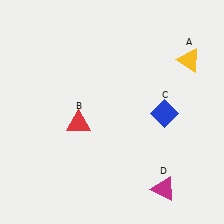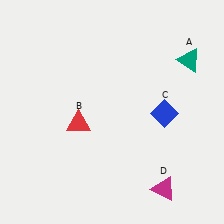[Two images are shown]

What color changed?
The triangle (A) changed from yellow in Image 1 to teal in Image 2.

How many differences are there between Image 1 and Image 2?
There is 1 difference between the two images.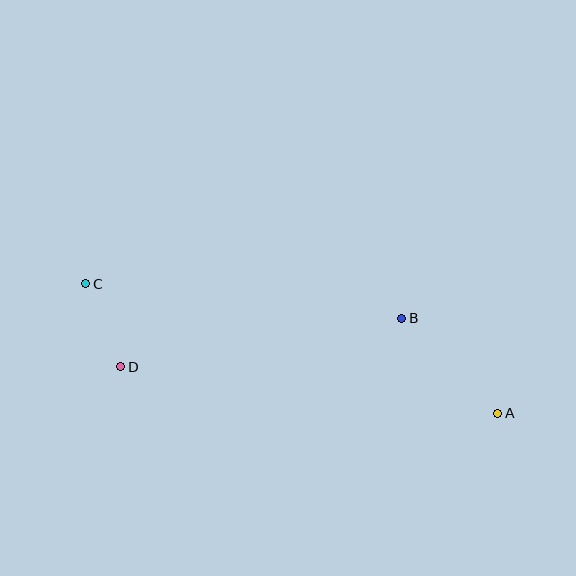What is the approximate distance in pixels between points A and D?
The distance between A and D is approximately 380 pixels.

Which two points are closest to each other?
Points C and D are closest to each other.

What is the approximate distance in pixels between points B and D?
The distance between B and D is approximately 285 pixels.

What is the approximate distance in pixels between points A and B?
The distance between A and B is approximately 135 pixels.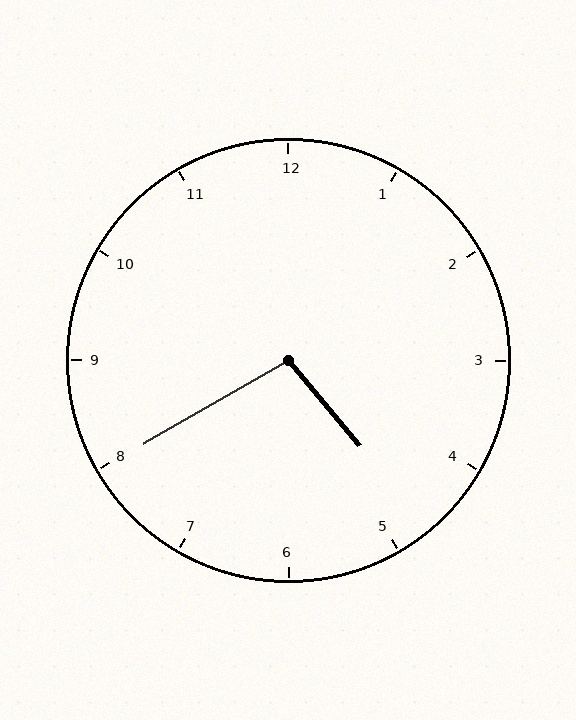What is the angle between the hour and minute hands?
Approximately 100 degrees.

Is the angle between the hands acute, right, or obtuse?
It is obtuse.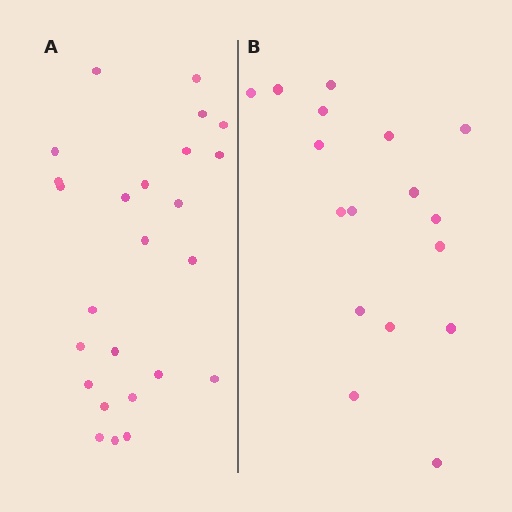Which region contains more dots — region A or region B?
Region A (the left region) has more dots.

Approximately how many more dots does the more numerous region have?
Region A has roughly 8 or so more dots than region B.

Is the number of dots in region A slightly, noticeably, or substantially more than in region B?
Region A has substantially more. The ratio is roughly 1.5 to 1.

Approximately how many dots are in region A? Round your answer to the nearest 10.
About 20 dots. (The exact count is 25, which rounds to 20.)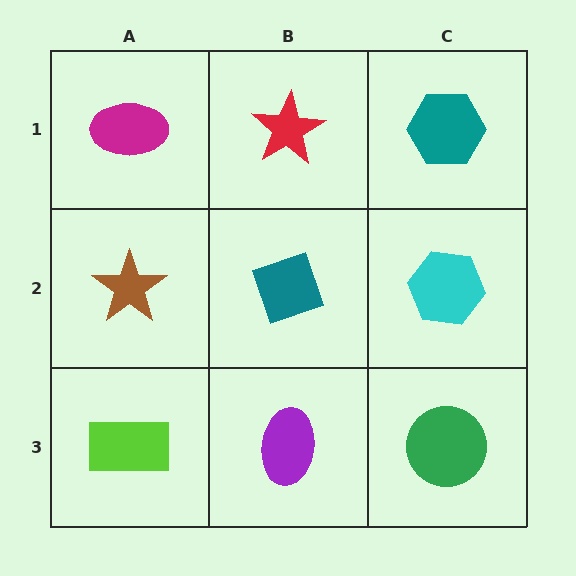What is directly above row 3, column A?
A brown star.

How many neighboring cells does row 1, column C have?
2.